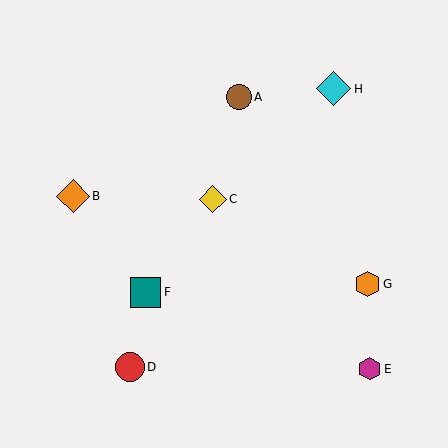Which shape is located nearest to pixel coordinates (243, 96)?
The brown circle (labeled A) at (239, 97) is nearest to that location.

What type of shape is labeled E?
Shape E is a magenta hexagon.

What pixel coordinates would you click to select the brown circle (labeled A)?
Click at (239, 97) to select the brown circle A.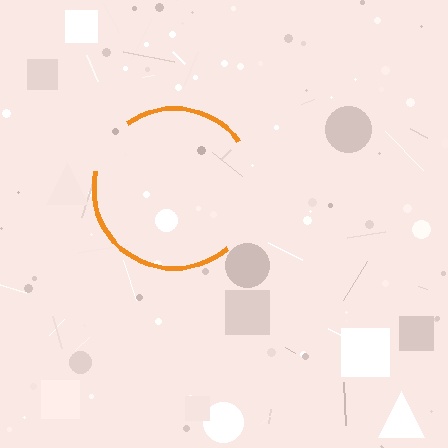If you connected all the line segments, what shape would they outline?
They would outline a circle.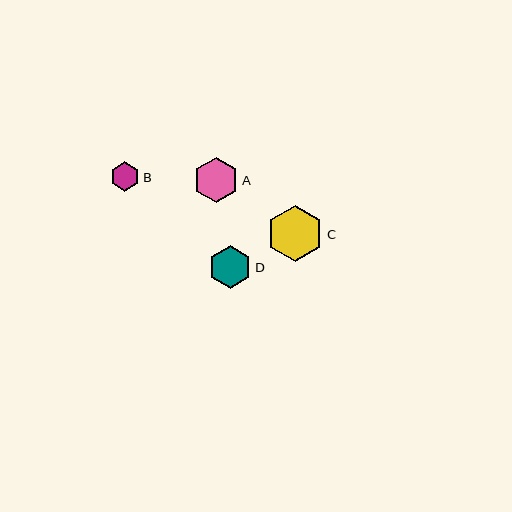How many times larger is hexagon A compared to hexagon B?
Hexagon A is approximately 1.6 times the size of hexagon B.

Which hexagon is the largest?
Hexagon C is the largest with a size of approximately 57 pixels.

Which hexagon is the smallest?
Hexagon B is the smallest with a size of approximately 29 pixels.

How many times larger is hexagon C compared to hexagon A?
Hexagon C is approximately 1.2 times the size of hexagon A.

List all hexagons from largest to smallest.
From largest to smallest: C, A, D, B.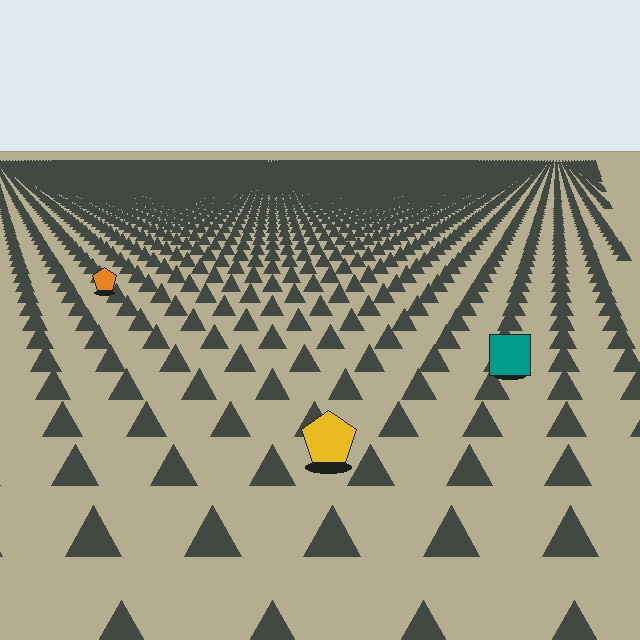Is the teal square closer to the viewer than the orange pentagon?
Yes. The teal square is closer — you can tell from the texture gradient: the ground texture is coarser near it.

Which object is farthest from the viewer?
The orange pentagon is farthest from the viewer. It appears smaller and the ground texture around it is denser.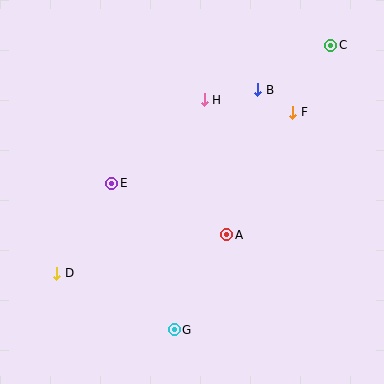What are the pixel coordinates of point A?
Point A is at (227, 235).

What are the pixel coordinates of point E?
Point E is at (112, 183).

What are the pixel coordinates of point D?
Point D is at (57, 273).